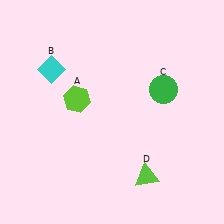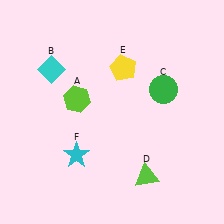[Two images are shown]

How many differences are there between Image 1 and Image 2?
There are 2 differences between the two images.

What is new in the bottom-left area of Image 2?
A cyan star (F) was added in the bottom-left area of Image 2.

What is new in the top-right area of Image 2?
A yellow pentagon (E) was added in the top-right area of Image 2.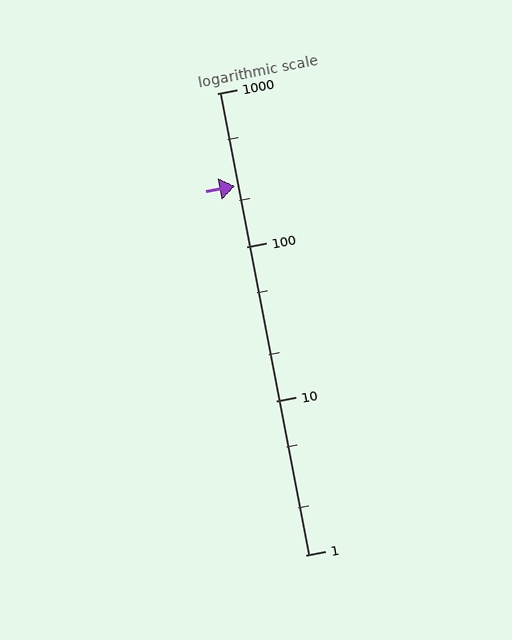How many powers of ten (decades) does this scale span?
The scale spans 3 decades, from 1 to 1000.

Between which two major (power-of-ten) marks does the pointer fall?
The pointer is between 100 and 1000.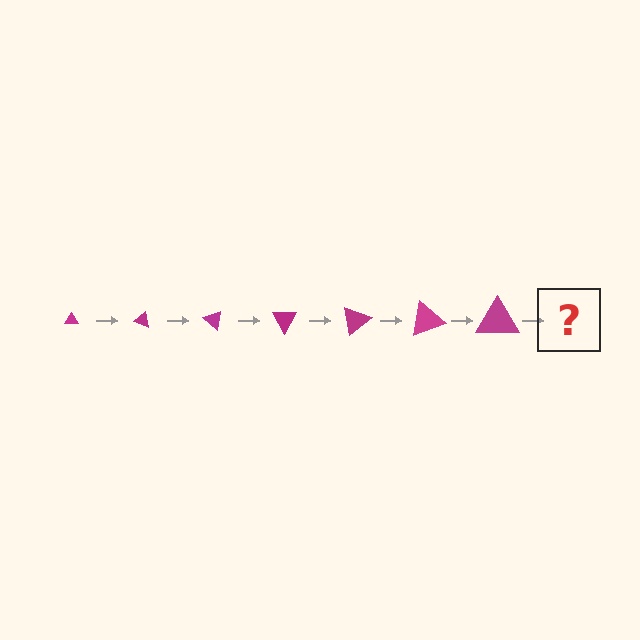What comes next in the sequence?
The next element should be a triangle, larger than the previous one and rotated 140 degrees from the start.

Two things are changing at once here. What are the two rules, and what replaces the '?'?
The two rules are that the triangle grows larger each step and it rotates 20 degrees each step. The '?' should be a triangle, larger than the previous one and rotated 140 degrees from the start.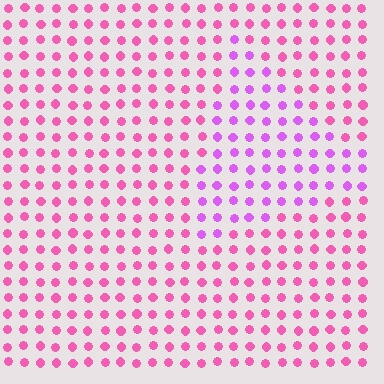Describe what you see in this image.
The image is filled with small pink elements in a uniform arrangement. A triangle-shaped region is visible where the elements are tinted to a slightly different hue, forming a subtle color boundary.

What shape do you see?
I see a triangle.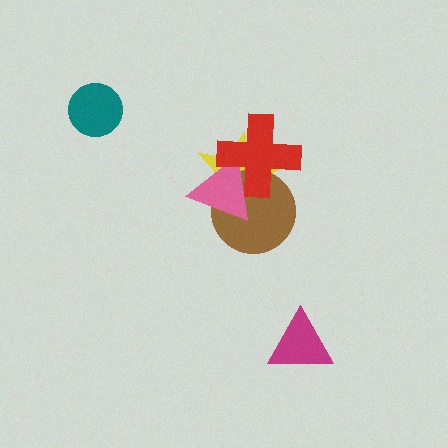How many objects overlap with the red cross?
3 objects overlap with the red cross.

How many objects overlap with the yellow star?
3 objects overlap with the yellow star.